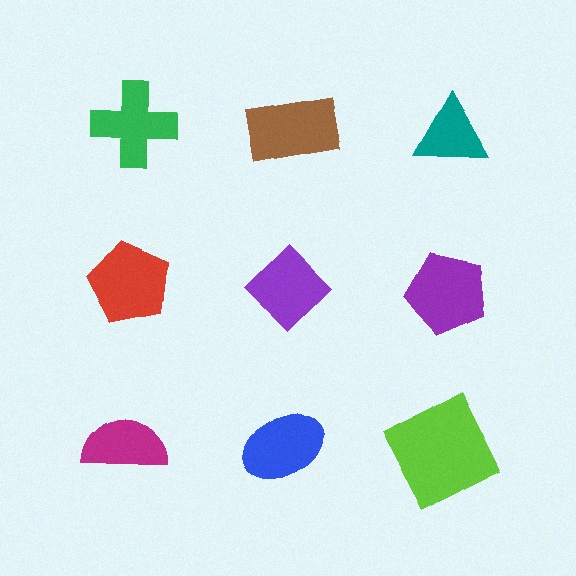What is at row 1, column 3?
A teal triangle.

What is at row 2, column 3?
A purple pentagon.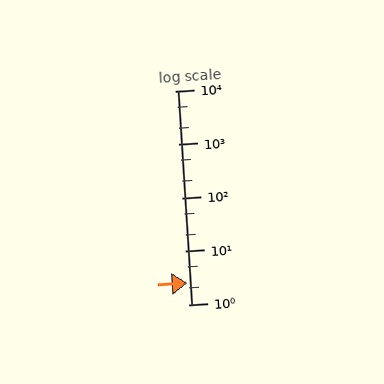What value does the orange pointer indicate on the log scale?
The pointer indicates approximately 2.5.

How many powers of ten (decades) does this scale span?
The scale spans 4 decades, from 1 to 10000.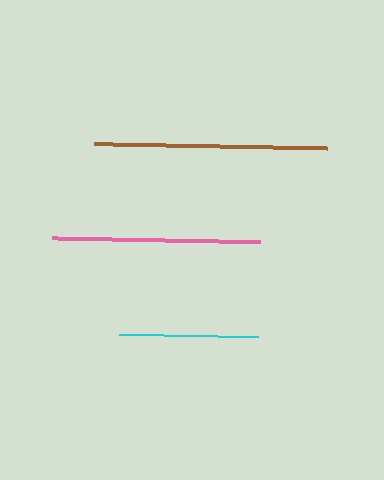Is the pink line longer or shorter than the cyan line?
The pink line is longer than the cyan line.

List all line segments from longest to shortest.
From longest to shortest: brown, pink, cyan.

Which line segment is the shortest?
The cyan line is the shortest at approximately 139 pixels.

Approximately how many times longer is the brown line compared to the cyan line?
The brown line is approximately 1.7 times the length of the cyan line.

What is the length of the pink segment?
The pink segment is approximately 207 pixels long.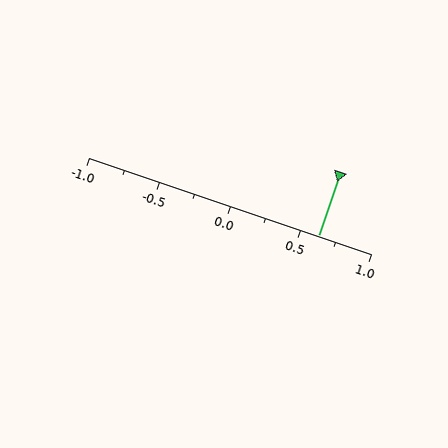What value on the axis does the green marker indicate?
The marker indicates approximately 0.62.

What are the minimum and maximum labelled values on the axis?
The axis runs from -1.0 to 1.0.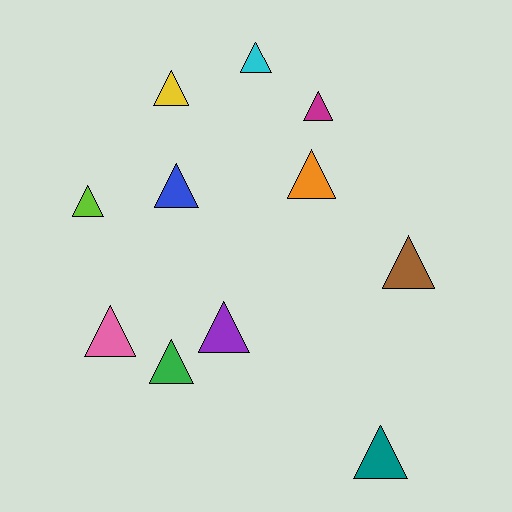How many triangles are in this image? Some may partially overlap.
There are 11 triangles.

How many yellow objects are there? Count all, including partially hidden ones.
There is 1 yellow object.